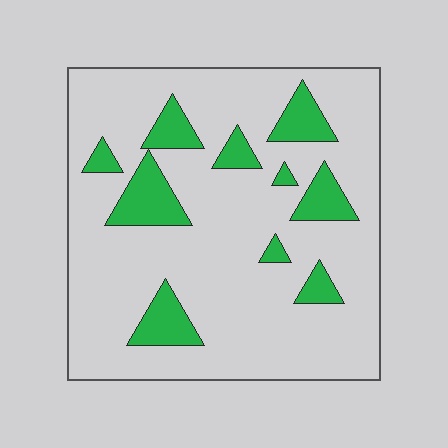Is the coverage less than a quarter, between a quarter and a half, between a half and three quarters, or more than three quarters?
Less than a quarter.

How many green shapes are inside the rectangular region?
10.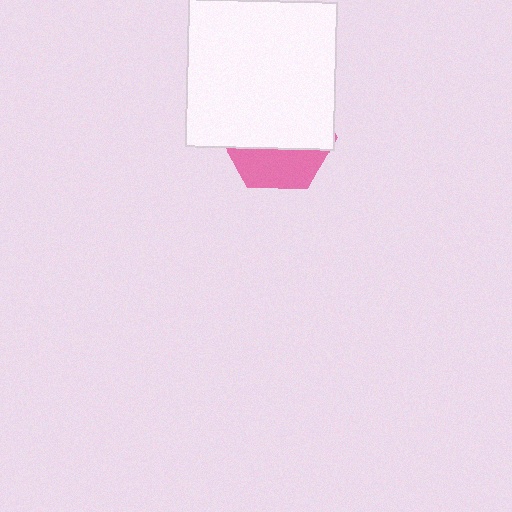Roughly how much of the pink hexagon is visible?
A small part of it is visible (roughly 34%).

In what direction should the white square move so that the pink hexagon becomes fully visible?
The white square should move up. That is the shortest direction to clear the overlap and leave the pink hexagon fully visible.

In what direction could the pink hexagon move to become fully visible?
The pink hexagon could move down. That would shift it out from behind the white square entirely.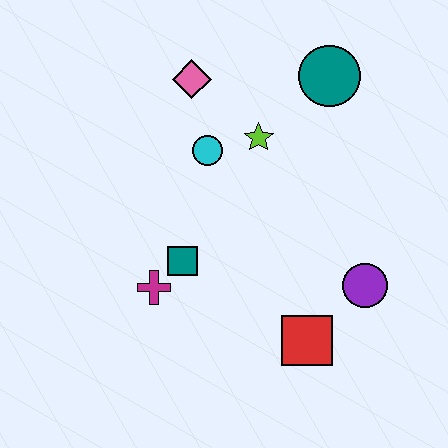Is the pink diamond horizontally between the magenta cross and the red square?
Yes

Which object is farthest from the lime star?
The red square is farthest from the lime star.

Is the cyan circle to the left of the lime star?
Yes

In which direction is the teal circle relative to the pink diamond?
The teal circle is to the right of the pink diamond.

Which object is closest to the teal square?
The magenta cross is closest to the teal square.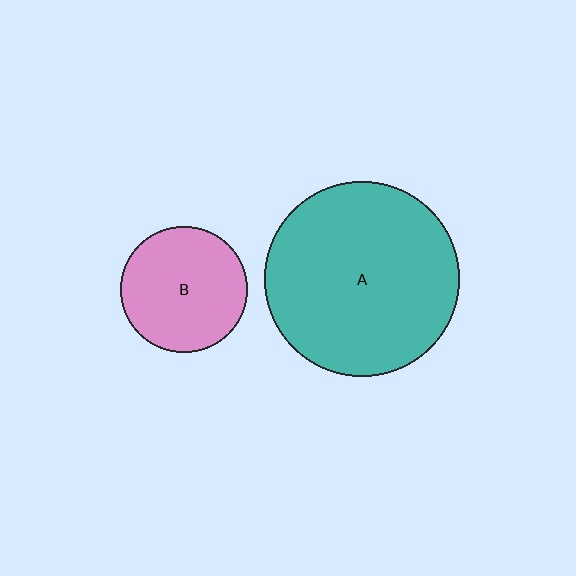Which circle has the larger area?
Circle A (teal).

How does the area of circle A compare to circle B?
Approximately 2.4 times.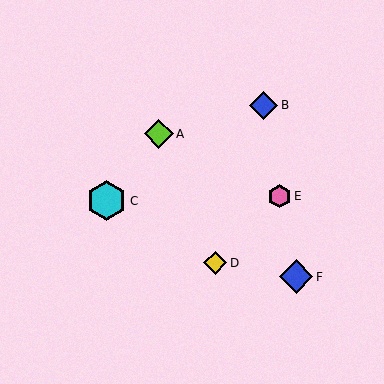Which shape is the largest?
The cyan hexagon (labeled C) is the largest.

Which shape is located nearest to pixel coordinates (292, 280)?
The blue diamond (labeled F) at (296, 277) is nearest to that location.